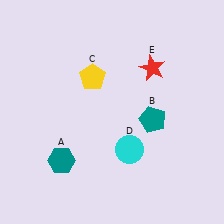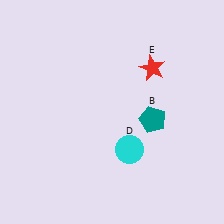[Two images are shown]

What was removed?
The teal hexagon (A), the yellow pentagon (C) were removed in Image 2.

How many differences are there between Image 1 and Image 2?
There are 2 differences between the two images.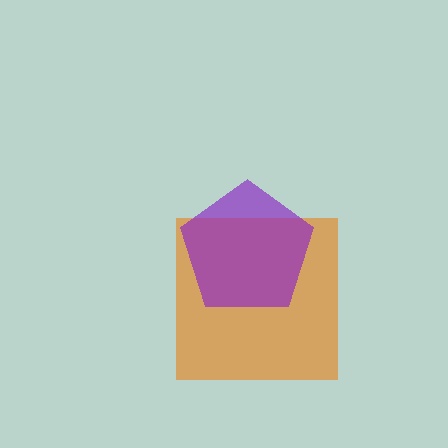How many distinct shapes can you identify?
There are 2 distinct shapes: an orange square, a purple pentagon.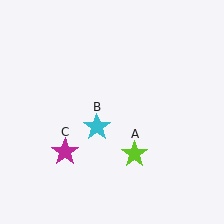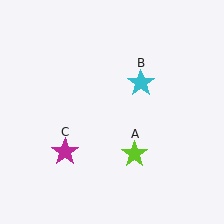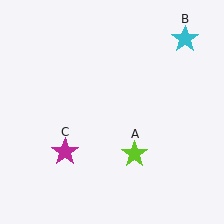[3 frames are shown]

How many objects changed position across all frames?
1 object changed position: cyan star (object B).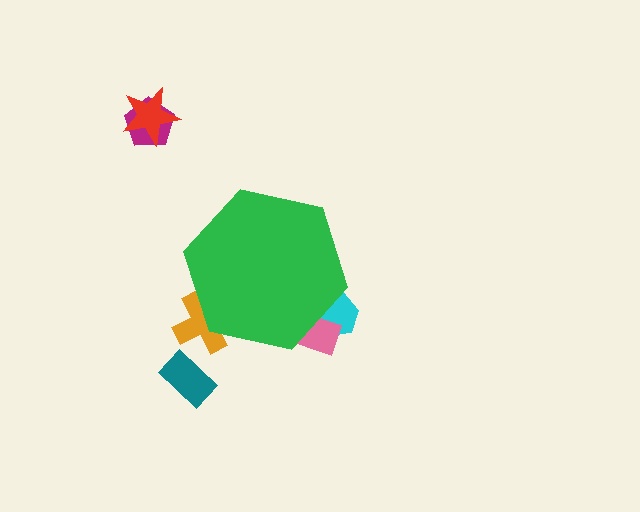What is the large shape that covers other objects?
A green hexagon.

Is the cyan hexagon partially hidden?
Yes, the cyan hexagon is partially hidden behind the green hexagon.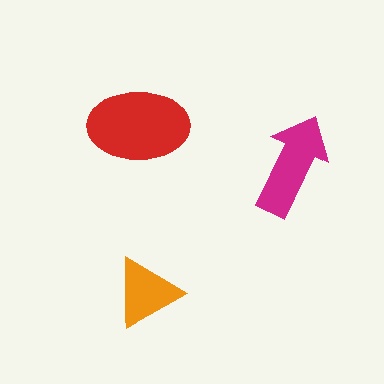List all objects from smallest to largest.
The orange triangle, the magenta arrow, the red ellipse.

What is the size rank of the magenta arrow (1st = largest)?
2nd.